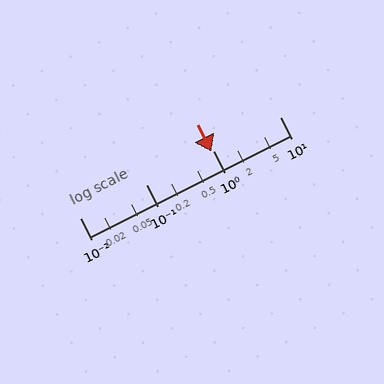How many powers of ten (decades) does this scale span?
The scale spans 3 decades, from 0.01 to 10.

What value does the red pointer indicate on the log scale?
The pointer indicates approximately 0.94.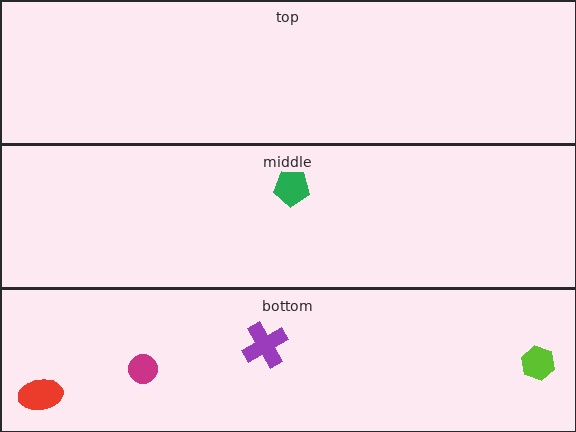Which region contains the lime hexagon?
The bottom region.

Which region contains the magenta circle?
The bottom region.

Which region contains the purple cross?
The bottom region.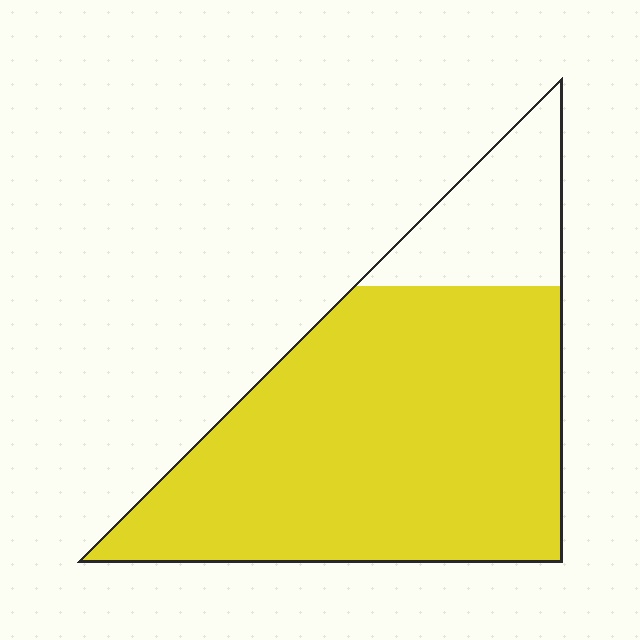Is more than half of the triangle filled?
Yes.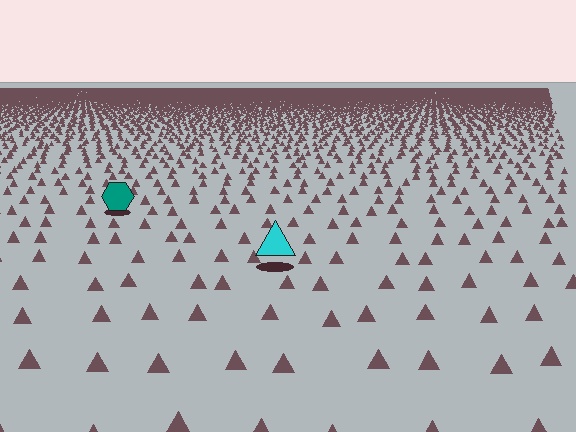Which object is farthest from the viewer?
The teal hexagon is farthest from the viewer. It appears smaller and the ground texture around it is denser.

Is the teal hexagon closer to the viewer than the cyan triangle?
No. The cyan triangle is closer — you can tell from the texture gradient: the ground texture is coarser near it.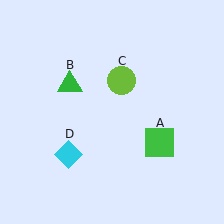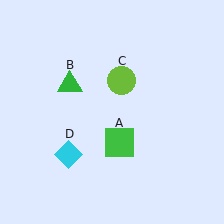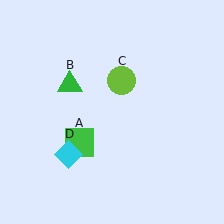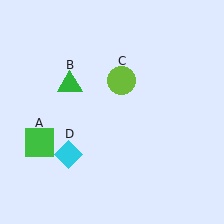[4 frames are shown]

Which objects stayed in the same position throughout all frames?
Green triangle (object B) and lime circle (object C) and cyan diamond (object D) remained stationary.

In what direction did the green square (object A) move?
The green square (object A) moved left.